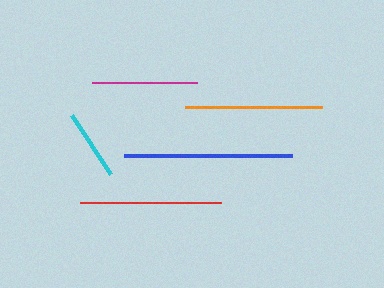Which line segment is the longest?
The blue line is the longest at approximately 168 pixels.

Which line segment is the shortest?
The cyan line is the shortest at approximately 70 pixels.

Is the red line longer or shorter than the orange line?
The red line is longer than the orange line.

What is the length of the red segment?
The red segment is approximately 142 pixels long.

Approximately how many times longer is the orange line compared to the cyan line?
The orange line is approximately 1.9 times the length of the cyan line.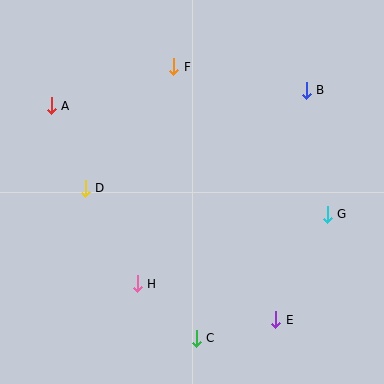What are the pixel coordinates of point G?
Point G is at (327, 214).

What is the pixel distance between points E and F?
The distance between E and F is 273 pixels.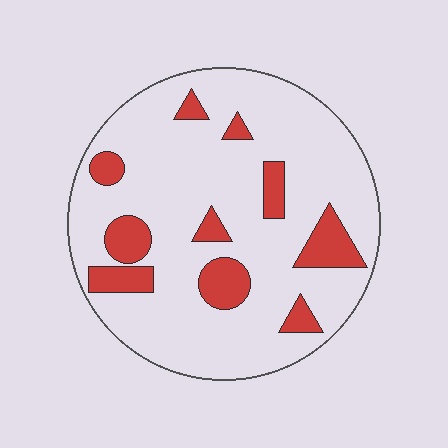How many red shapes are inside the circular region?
10.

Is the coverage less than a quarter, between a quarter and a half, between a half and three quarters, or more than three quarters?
Less than a quarter.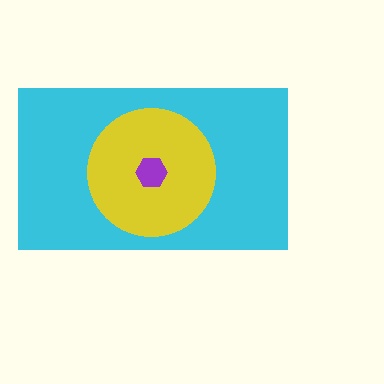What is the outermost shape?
The cyan rectangle.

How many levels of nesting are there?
3.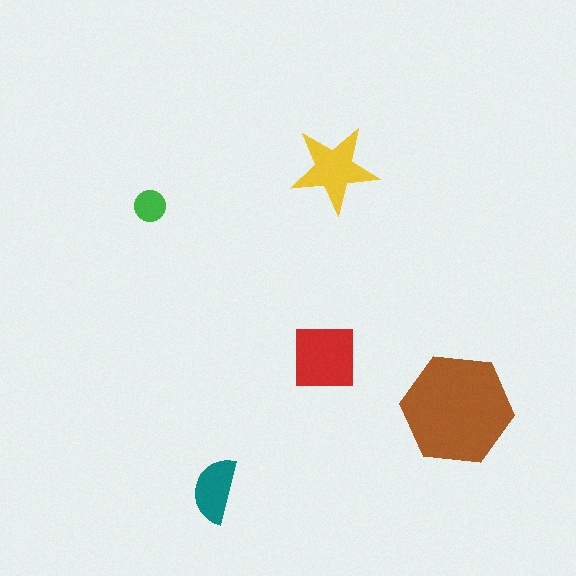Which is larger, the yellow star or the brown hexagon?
The brown hexagon.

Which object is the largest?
The brown hexagon.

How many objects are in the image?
There are 5 objects in the image.